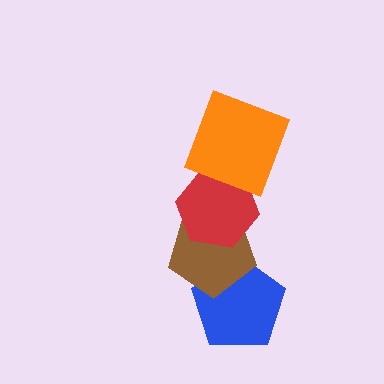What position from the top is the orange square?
The orange square is 1st from the top.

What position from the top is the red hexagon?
The red hexagon is 2nd from the top.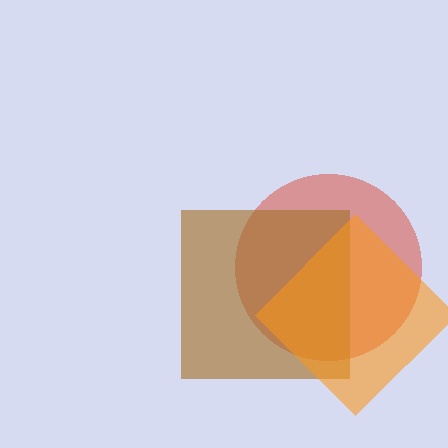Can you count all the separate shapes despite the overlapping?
Yes, there are 3 separate shapes.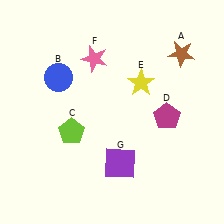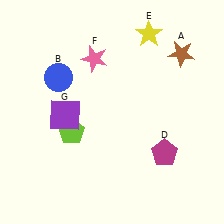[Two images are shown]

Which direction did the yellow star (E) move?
The yellow star (E) moved up.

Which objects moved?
The objects that moved are: the magenta pentagon (D), the yellow star (E), the purple square (G).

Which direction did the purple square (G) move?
The purple square (G) moved left.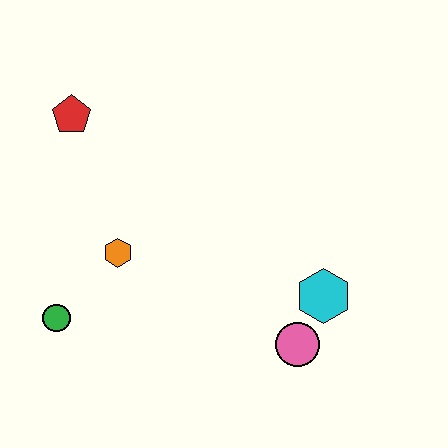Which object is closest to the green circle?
The orange hexagon is closest to the green circle.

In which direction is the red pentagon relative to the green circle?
The red pentagon is above the green circle.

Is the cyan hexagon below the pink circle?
No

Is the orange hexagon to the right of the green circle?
Yes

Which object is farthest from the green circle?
The cyan hexagon is farthest from the green circle.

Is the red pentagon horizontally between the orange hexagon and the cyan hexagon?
No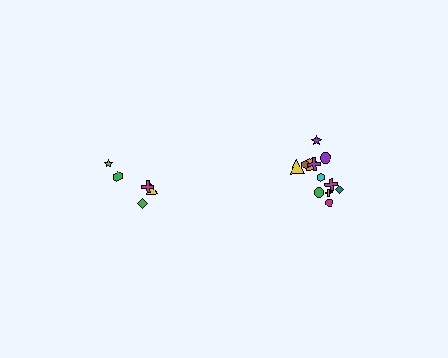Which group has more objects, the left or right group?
The right group.